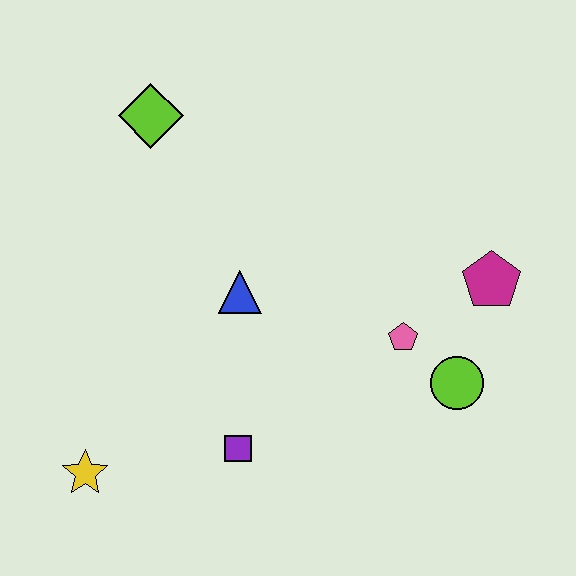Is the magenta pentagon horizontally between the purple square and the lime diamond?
No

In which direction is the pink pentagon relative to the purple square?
The pink pentagon is to the right of the purple square.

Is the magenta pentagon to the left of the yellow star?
No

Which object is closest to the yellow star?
The purple square is closest to the yellow star.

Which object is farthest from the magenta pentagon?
The yellow star is farthest from the magenta pentagon.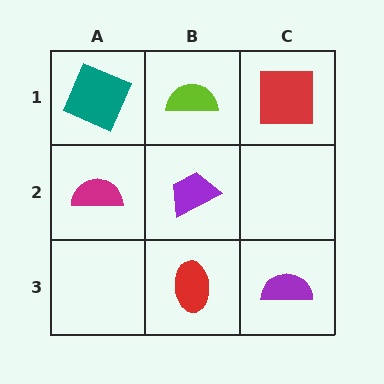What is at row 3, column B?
A red ellipse.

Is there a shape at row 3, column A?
No, that cell is empty.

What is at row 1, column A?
A teal square.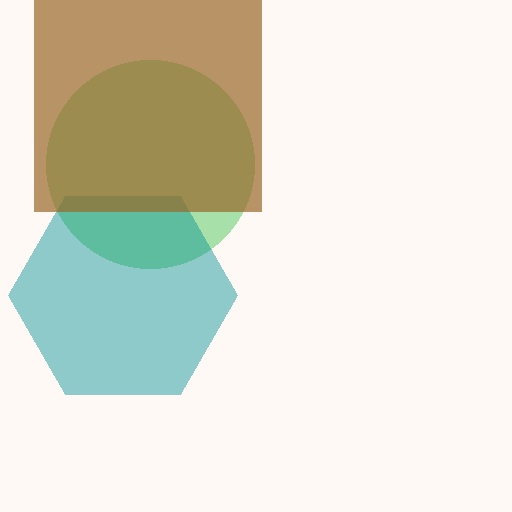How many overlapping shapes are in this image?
There are 3 overlapping shapes in the image.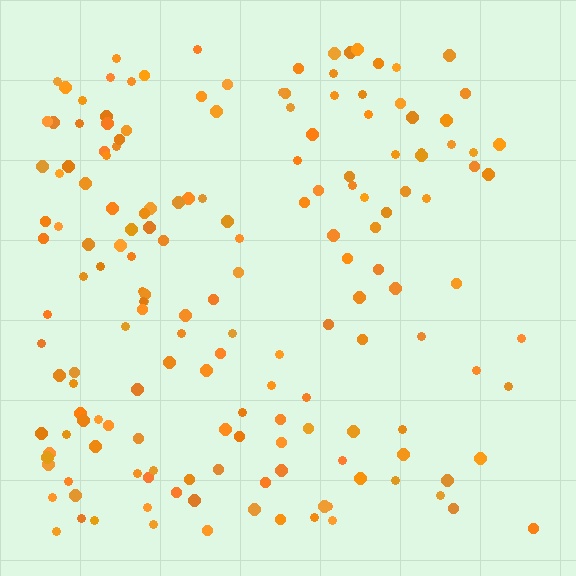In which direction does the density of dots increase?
From right to left, with the left side densest.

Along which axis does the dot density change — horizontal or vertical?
Horizontal.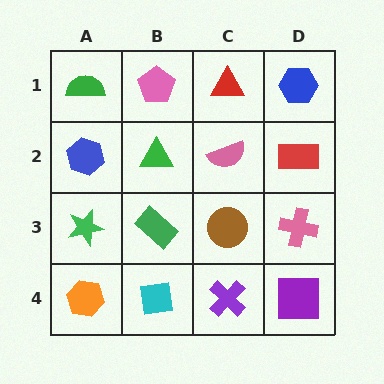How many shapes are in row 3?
4 shapes.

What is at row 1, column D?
A blue hexagon.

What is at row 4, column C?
A purple cross.